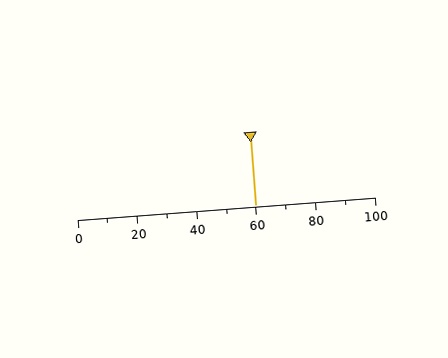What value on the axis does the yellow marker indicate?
The marker indicates approximately 60.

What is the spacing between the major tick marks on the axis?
The major ticks are spaced 20 apart.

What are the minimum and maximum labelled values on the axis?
The axis runs from 0 to 100.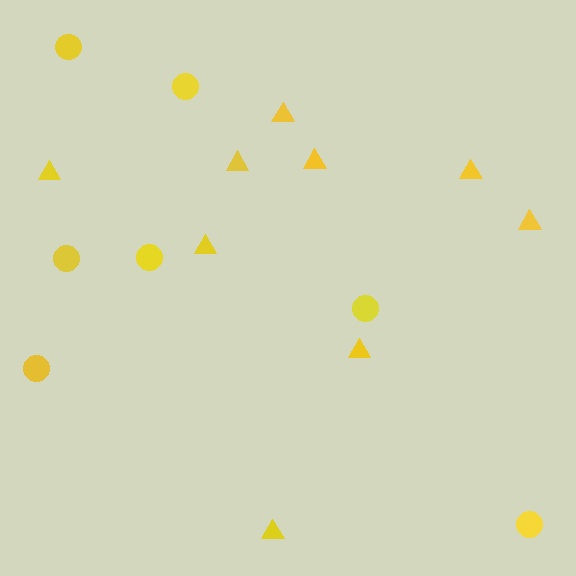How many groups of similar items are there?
There are 2 groups: one group of triangles (9) and one group of circles (7).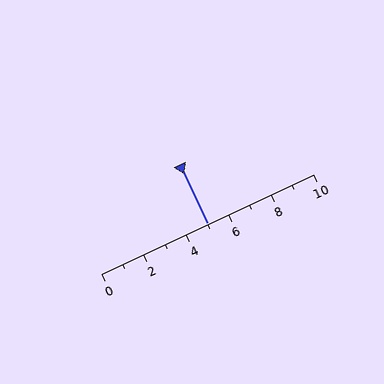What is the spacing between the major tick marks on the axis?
The major ticks are spaced 2 apart.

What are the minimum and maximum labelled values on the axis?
The axis runs from 0 to 10.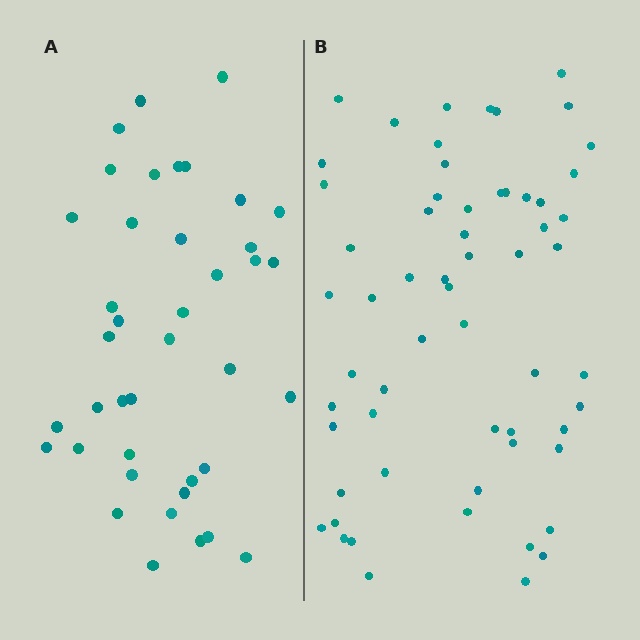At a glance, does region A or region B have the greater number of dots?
Region B (the right region) has more dots.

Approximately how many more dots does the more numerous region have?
Region B has approximately 20 more dots than region A.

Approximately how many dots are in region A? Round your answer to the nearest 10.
About 40 dots.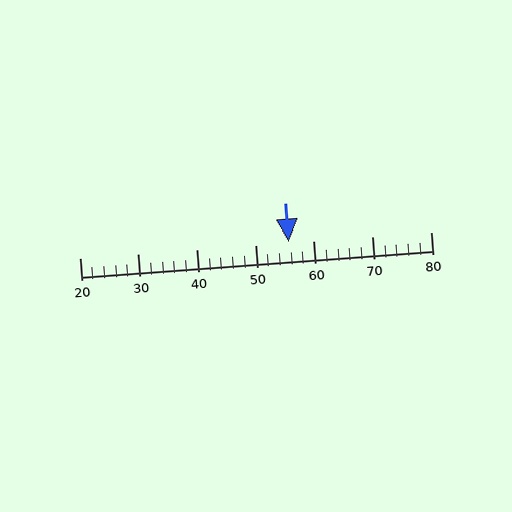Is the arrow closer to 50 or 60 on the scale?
The arrow is closer to 60.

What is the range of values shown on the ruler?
The ruler shows values from 20 to 80.